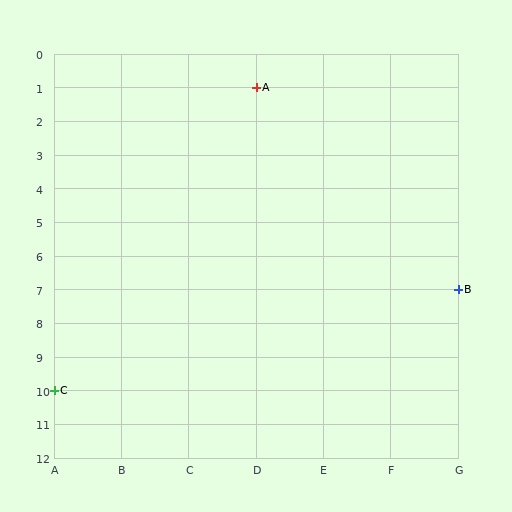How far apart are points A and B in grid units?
Points A and B are 3 columns and 6 rows apart (about 6.7 grid units diagonally).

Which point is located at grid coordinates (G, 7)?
Point B is at (G, 7).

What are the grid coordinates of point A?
Point A is at grid coordinates (D, 1).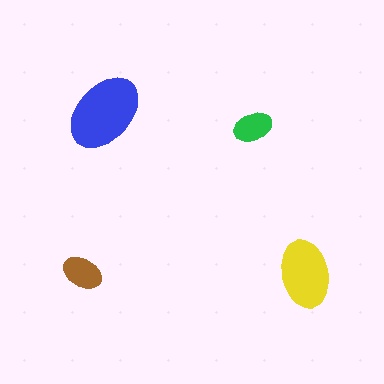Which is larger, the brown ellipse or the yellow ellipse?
The yellow one.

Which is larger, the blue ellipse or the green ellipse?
The blue one.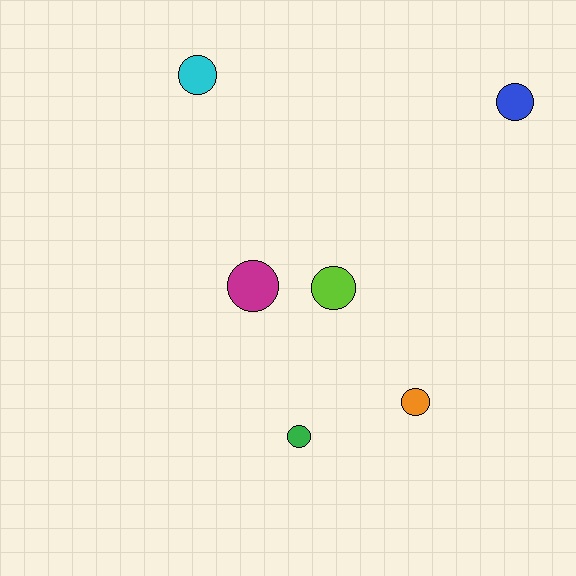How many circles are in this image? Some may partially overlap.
There are 6 circles.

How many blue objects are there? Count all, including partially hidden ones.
There is 1 blue object.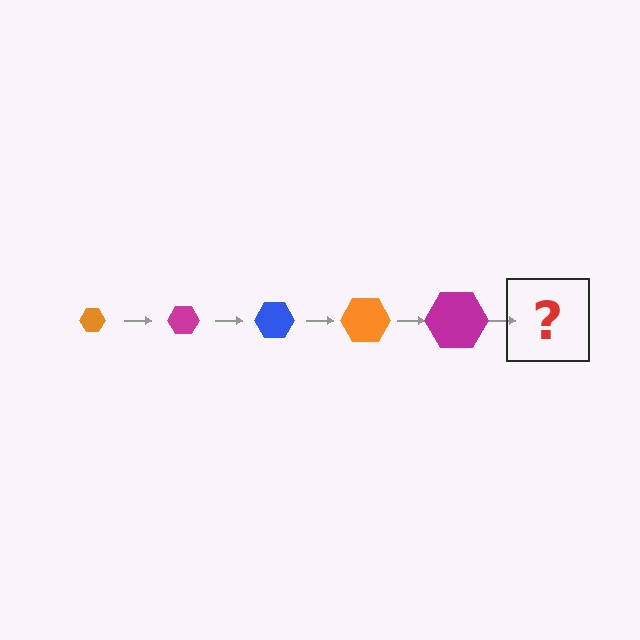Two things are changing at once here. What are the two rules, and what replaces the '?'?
The two rules are that the hexagon grows larger each step and the color cycles through orange, magenta, and blue. The '?' should be a blue hexagon, larger than the previous one.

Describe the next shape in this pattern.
It should be a blue hexagon, larger than the previous one.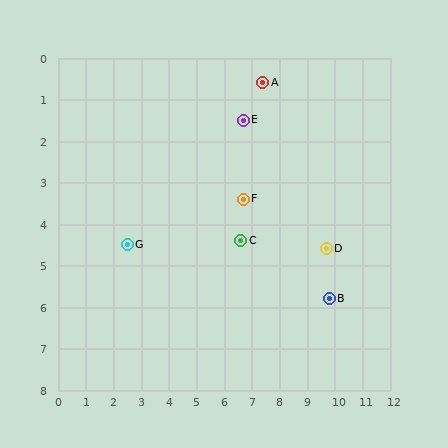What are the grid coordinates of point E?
Point E is at approximately (6.7, 1.5).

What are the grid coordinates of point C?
Point C is at approximately (6.6, 4.4).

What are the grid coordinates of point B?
Point B is at approximately (9.8, 5.8).